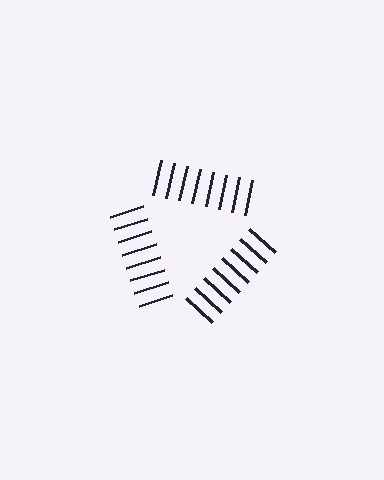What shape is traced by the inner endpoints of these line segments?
An illusory triangle — the line segments terminate on its edges but no continuous stroke is drawn.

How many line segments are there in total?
24 — 8 along each of the 3 edges.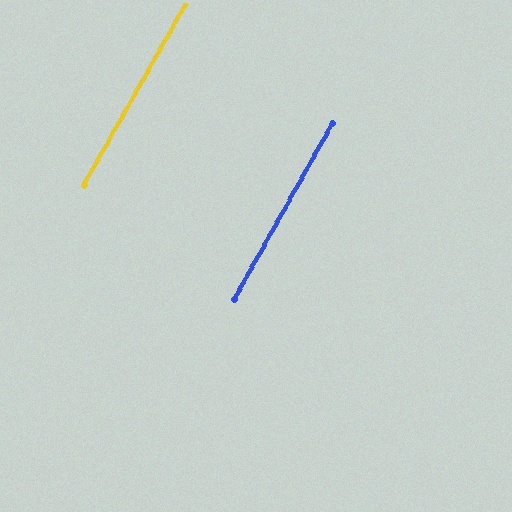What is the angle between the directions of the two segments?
Approximately 0 degrees.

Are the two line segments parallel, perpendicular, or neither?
Parallel — their directions differ by only 0.0°.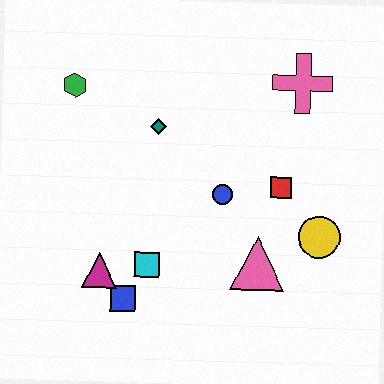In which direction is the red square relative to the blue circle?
The red square is to the right of the blue circle.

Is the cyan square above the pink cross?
No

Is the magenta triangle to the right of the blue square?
No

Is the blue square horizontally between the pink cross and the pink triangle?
No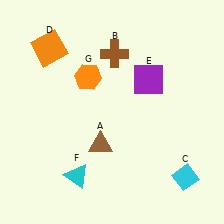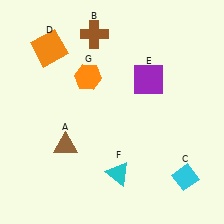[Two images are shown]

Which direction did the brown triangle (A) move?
The brown triangle (A) moved left.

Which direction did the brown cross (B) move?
The brown cross (B) moved left.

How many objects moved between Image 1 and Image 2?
3 objects moved between the two images.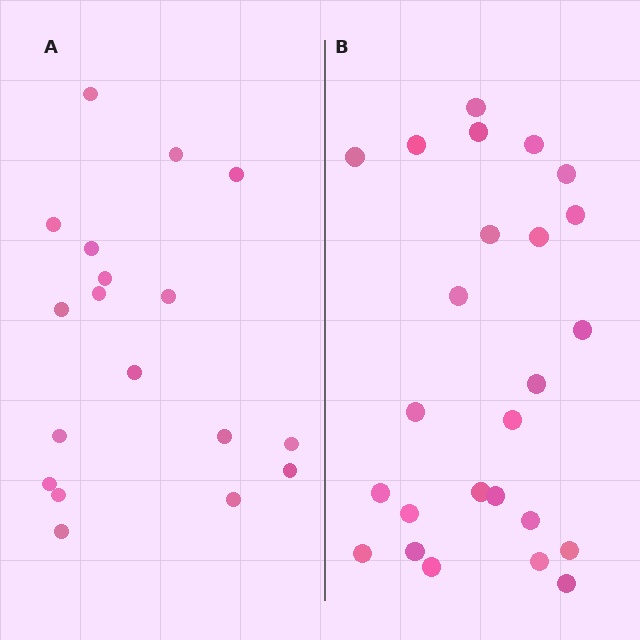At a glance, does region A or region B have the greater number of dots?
Region B (the right region) has more dots.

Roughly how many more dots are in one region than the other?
Region B has roughly 8 or so more dots than region A.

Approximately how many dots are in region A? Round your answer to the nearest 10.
About 20 dots. (The exact count is 18, which rounds to 20.)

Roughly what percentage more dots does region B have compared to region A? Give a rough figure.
About 40% more.